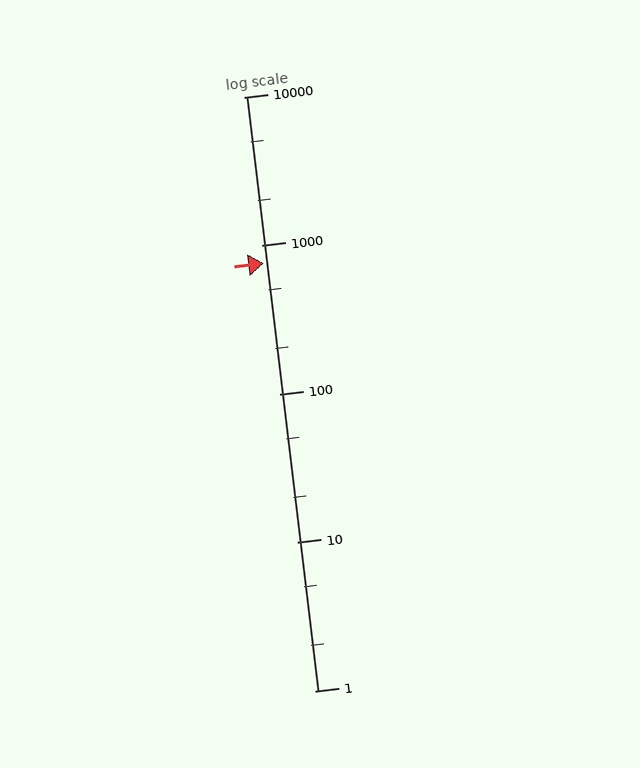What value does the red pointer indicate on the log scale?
The pointer indicates approximately 760.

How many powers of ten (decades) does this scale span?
The scale spans 4 decades, from 1 to 10000.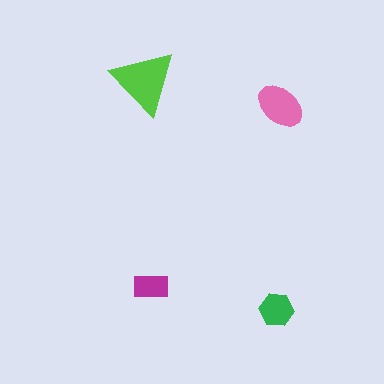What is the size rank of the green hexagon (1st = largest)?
3rd.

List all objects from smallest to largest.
The magenta rectangle, the green hexagon, the pink ellipse, the lime triangle.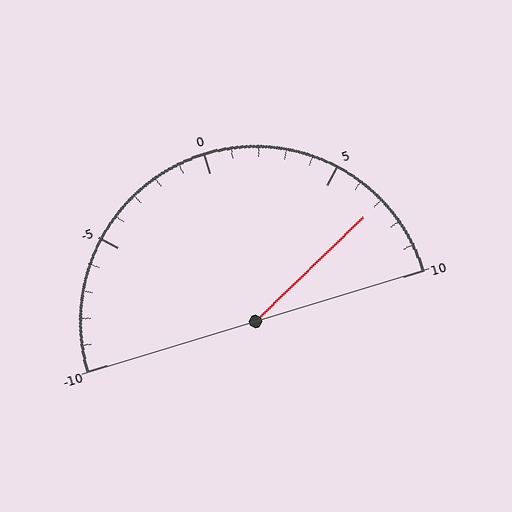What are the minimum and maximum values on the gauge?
The gauge ranges from -10 to 10.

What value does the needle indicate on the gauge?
The needle indicates approximately 7.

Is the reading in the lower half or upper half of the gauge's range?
The reading is in the upper half of the range (-10 to 10).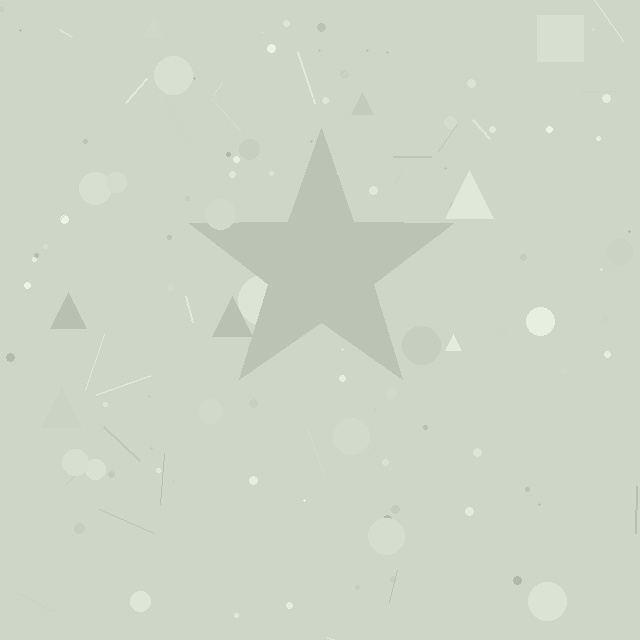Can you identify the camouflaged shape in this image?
The camouflaged shape is a star.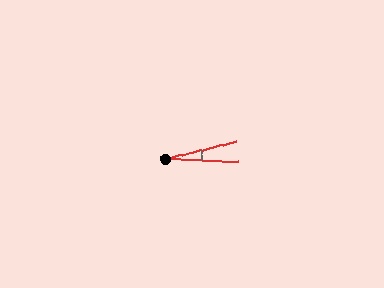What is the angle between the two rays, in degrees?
Approximately 16 degrees.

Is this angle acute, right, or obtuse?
It is acute.